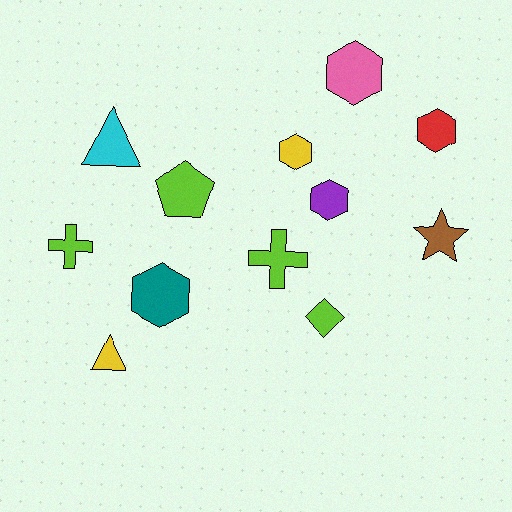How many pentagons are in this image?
There is 1 pentagon.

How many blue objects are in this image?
There are no blue objects.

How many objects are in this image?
There are 12 objects.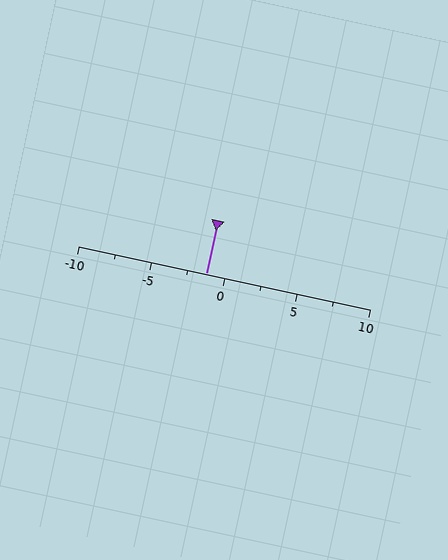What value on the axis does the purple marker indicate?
The marker indicates approximately -1.2.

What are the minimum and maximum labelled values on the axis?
The axis runs from -10 to 10.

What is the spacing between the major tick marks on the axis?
The major ticks are spaced 5 apart.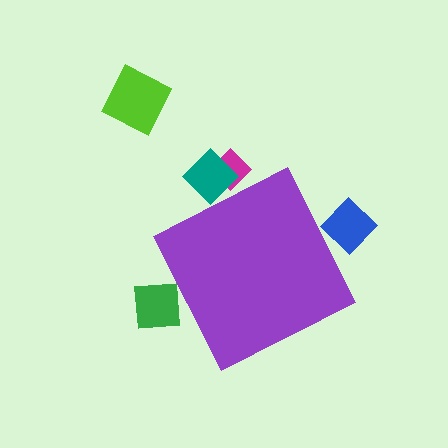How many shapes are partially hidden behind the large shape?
4 shapes are partially hidden.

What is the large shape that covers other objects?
A purple diamond.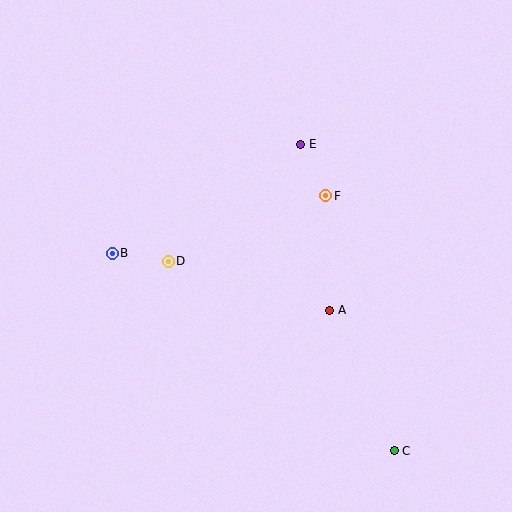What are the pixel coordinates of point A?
Point A is at (330, 310).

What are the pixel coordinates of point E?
Point E is at (301, 144).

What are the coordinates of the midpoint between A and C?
The midpoint between A and C is at (362, 381).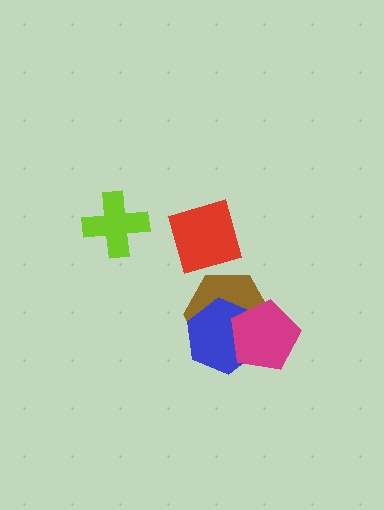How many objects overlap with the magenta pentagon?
2 objects overlap with the magenta pentagon.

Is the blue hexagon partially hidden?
Yes, it is partially covered by another shape.